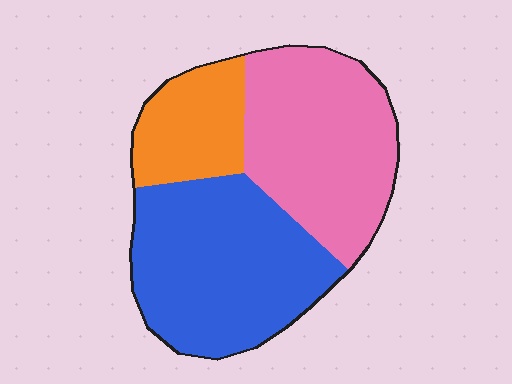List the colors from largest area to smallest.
From largest to smallest: blue, pink, orange.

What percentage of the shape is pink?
Pink covers about 40% of the shape.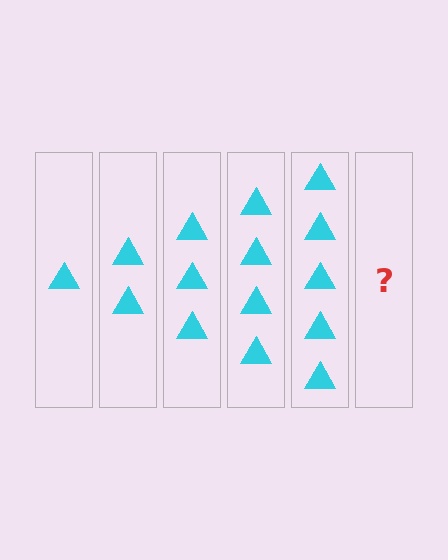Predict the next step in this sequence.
The next step is 6 triangles.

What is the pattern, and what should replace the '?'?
The pattern is that each step adds one more triangle. The '?' should be 6 triangles.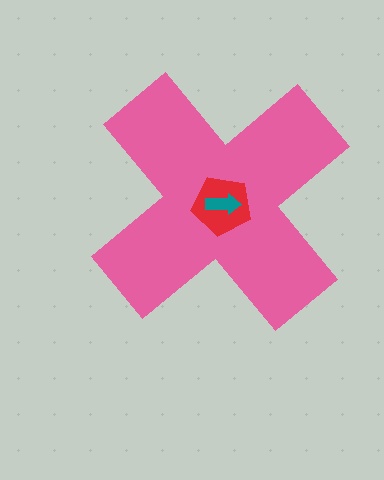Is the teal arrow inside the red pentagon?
Yes.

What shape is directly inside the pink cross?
The red pentagon.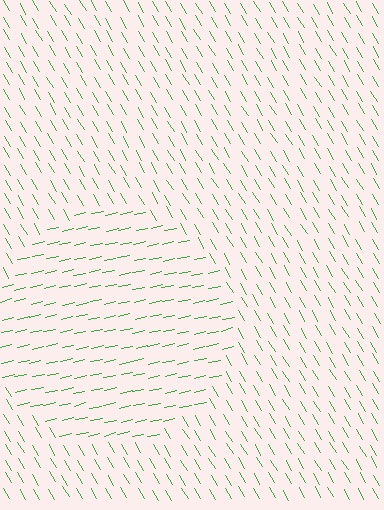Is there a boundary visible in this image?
Yes, there is a texture boundary formed by a change in line orientation.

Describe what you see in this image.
The image is filled with small green line segments. A circle region in the image has lines oriented differently from the surrounding lines, creating a visible texture boundary.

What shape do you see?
I see a circle.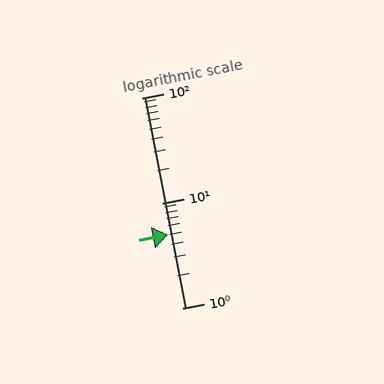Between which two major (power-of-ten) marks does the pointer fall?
The pointer is between 1 and 10.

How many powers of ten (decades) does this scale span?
The scale spans 2 decades, from 1 to 100.